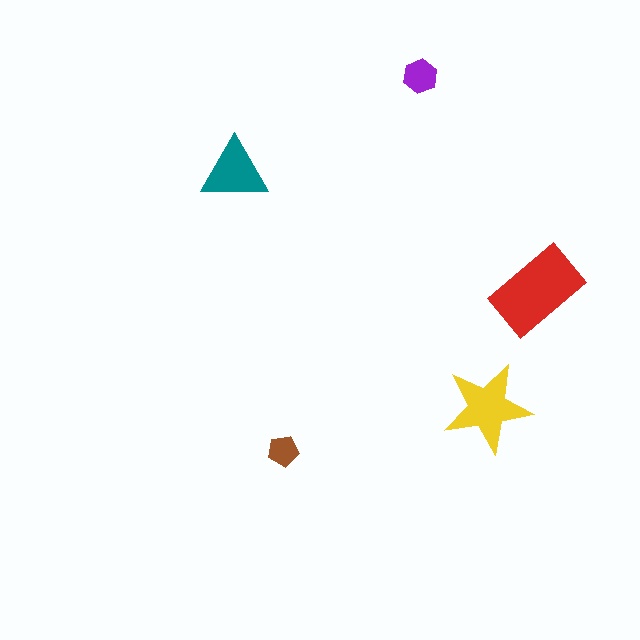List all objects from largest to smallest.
The red rectangle, the yellow star, the teal triangle, the purple hexagon, the brown pentagon.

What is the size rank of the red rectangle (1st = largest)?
1st.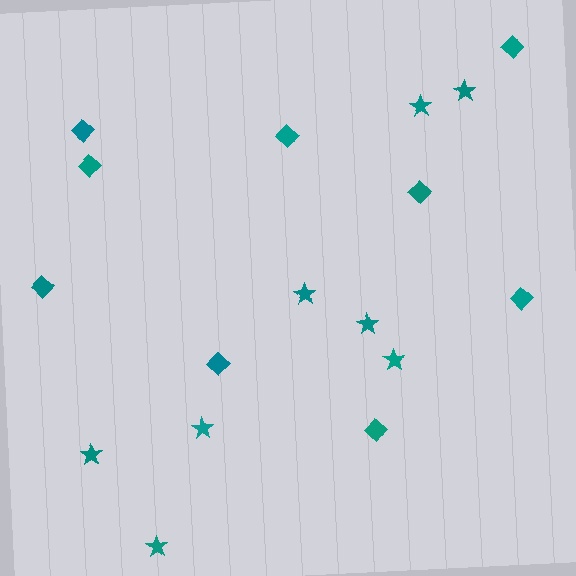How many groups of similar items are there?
There are 2 groups: one group of diamonds (9) and one group of stars (8).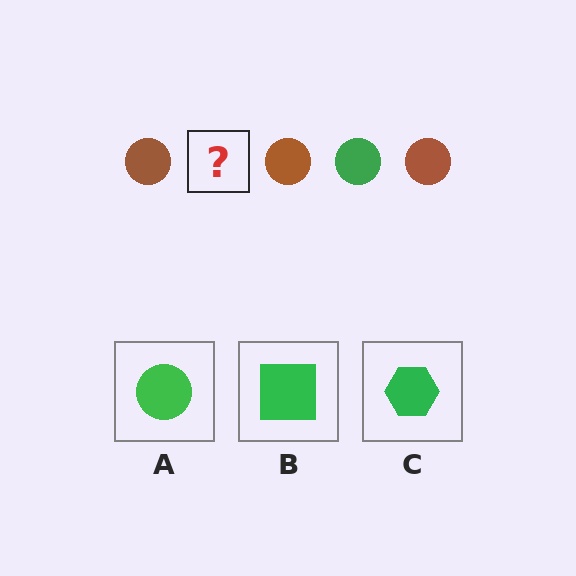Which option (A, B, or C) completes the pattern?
A.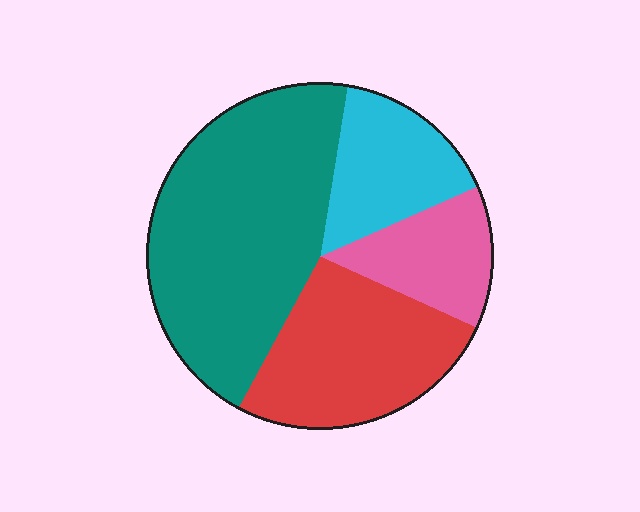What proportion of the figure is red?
Red covers about 25% of the figure.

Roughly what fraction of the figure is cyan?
Cyan covers about 15% of the figure.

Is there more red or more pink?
Red.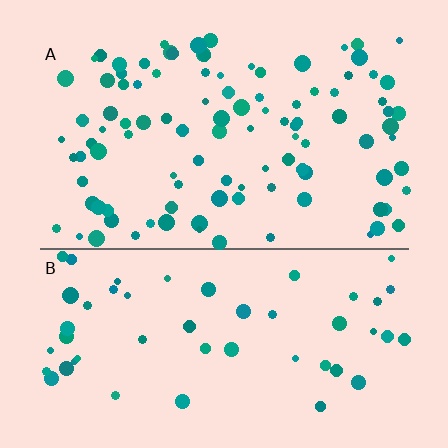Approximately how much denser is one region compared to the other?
Approximately 2.0× — region A over region B.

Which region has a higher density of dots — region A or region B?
A (the top).